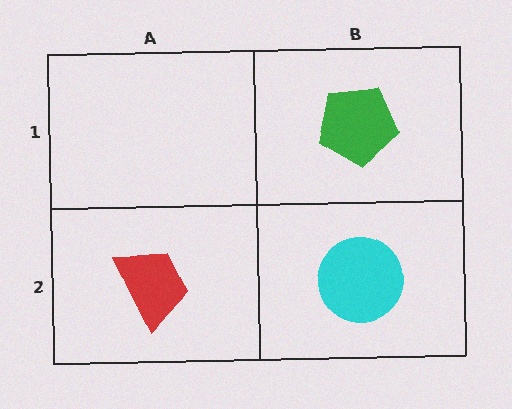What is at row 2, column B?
A cyan circle.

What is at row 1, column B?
A green pentagon.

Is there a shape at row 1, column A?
No, that cell is empty.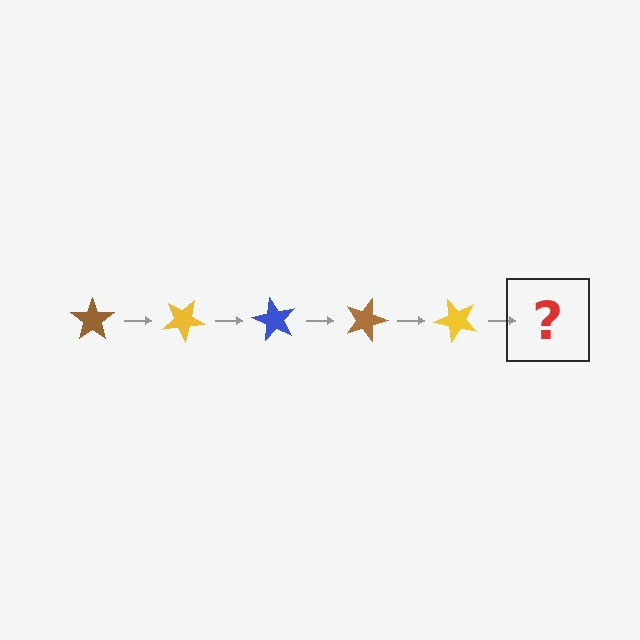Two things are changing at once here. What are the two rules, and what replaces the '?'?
The two rules are that it rotates 30 degrees each step and the color cycles through brown, yellow, and blue. The '?' should be a blue star, rotated 150 degrees from the start.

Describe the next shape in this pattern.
It should be a blue star, rotated 150 degrees from the start.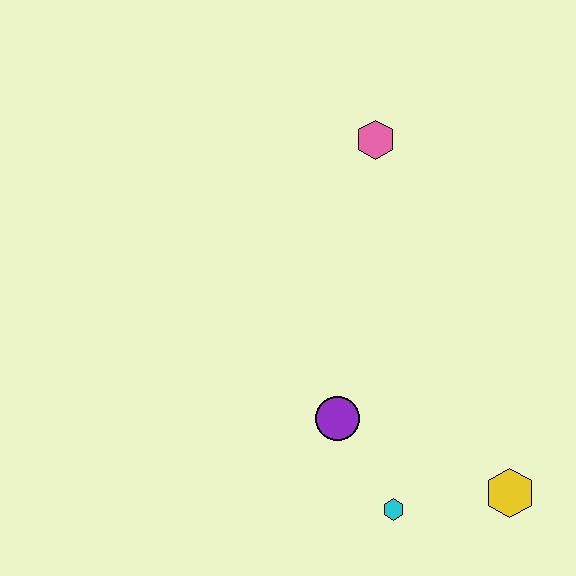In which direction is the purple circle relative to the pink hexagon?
The purple circle is below the pink hexagon.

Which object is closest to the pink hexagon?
The purple circle is closest to the pink hexagon.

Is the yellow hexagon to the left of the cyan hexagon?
No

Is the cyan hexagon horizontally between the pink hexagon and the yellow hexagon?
Yes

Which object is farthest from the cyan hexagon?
The pink hexagon is farthest from the cyan hexagon.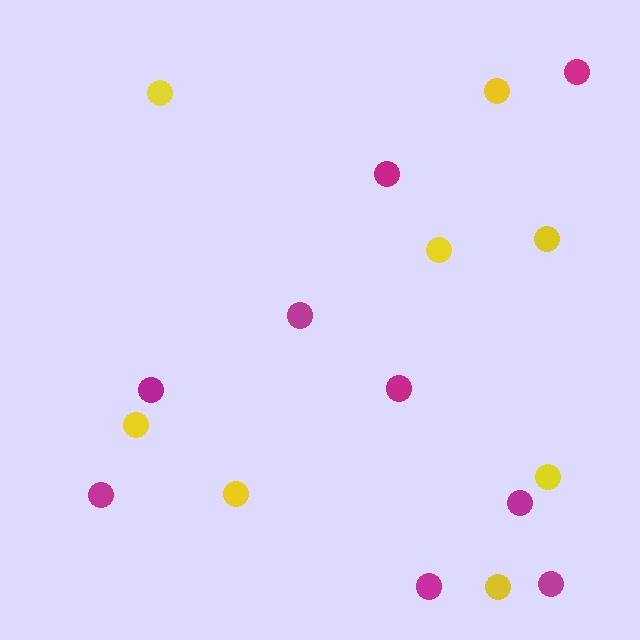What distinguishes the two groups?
There are 2 groups: one group of magenta circles (9) and one group of yellow circles (8).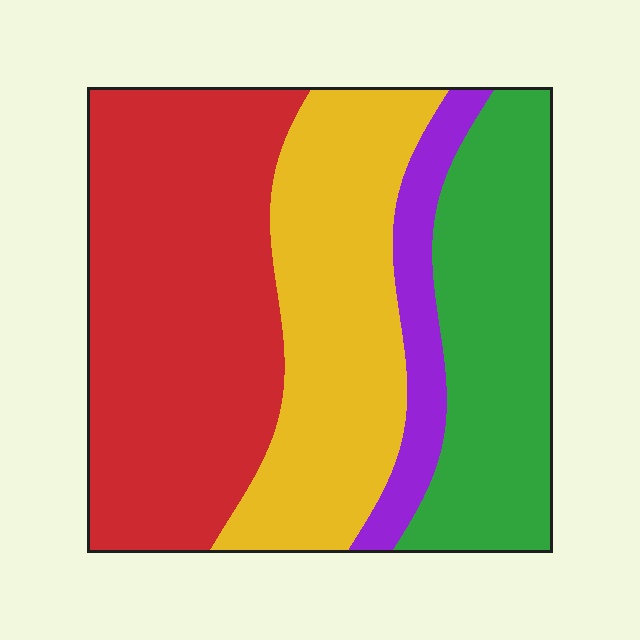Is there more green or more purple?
Green.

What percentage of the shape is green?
Green covers about 25% of the shape.